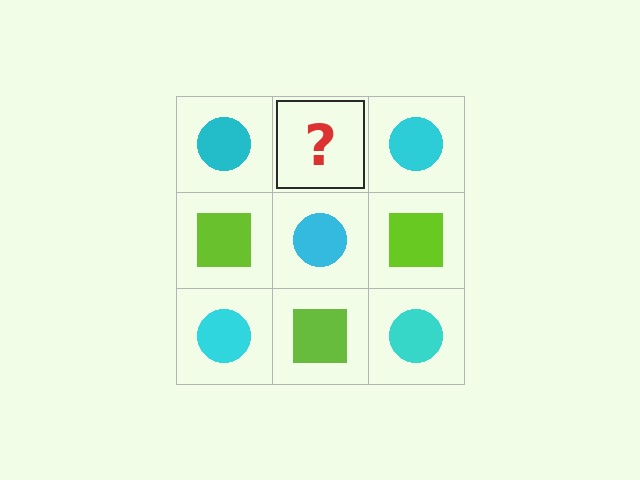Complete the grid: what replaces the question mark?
The question mark should be replaced with a lime square.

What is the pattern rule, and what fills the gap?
The rule is that it alternates cyan circle and lime square in a checkerboard pattern. The gap should be filled with a lime square.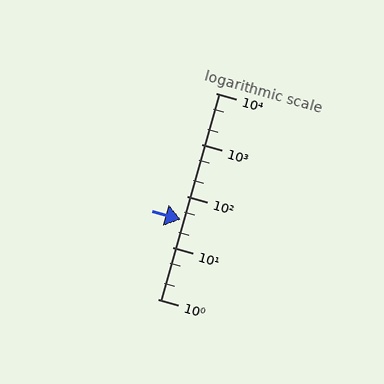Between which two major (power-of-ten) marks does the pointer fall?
The pointer is between 10 and 100.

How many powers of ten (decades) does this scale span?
The scale spans 4 decades, from 1 to 10000.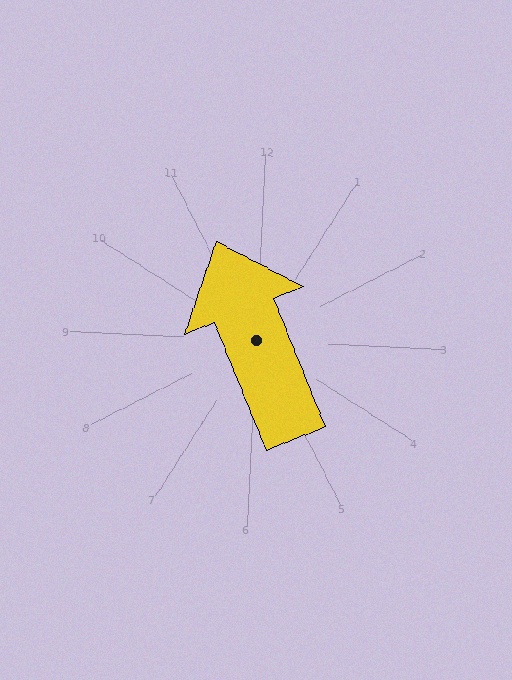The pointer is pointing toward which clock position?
Roughly 11 o'clock.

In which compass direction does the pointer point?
Northwest.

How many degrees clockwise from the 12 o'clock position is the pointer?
Approximately 335 degrees.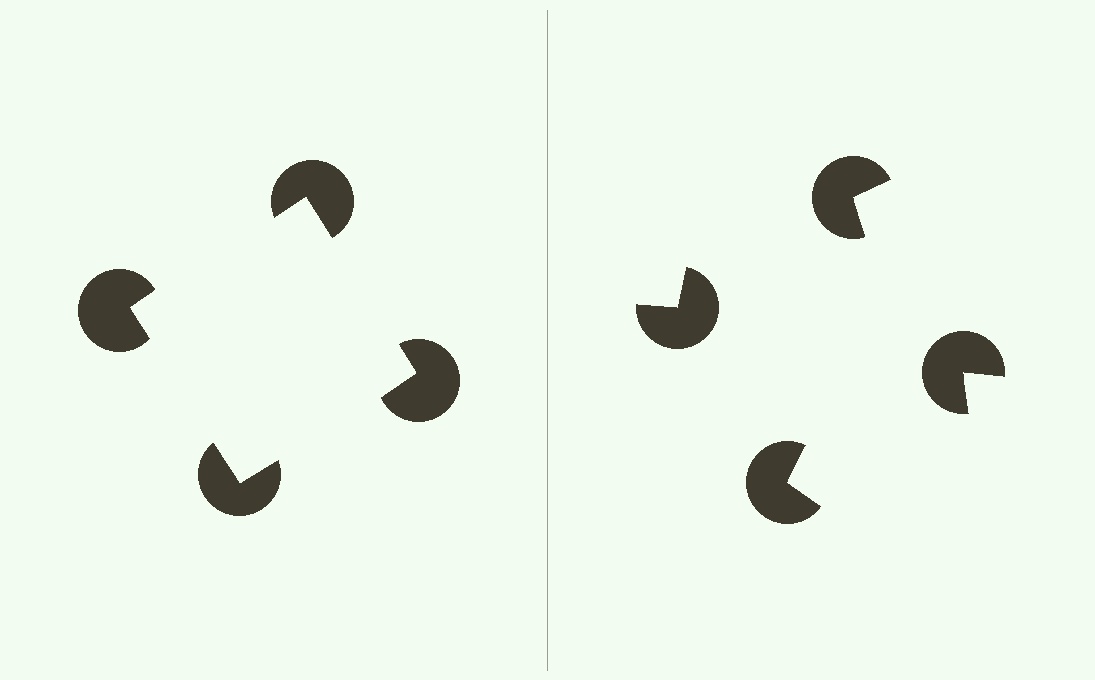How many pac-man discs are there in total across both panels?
8 — 4 on each side.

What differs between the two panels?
The pac-man discs are positioned identically on both sides; only the wedge orientations differ. On the left they align to a square; on the right they are misaligned.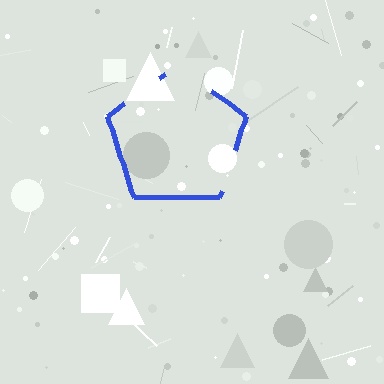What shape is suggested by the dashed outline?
The dashed outline suggests a pentagon.